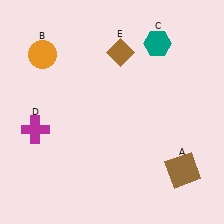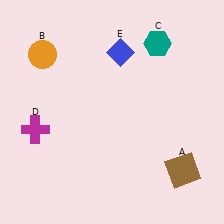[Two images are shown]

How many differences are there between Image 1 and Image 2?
There is 1 difference between the two images.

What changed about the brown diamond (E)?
In Image 1, E is brown. In Image 2, it changed to blue.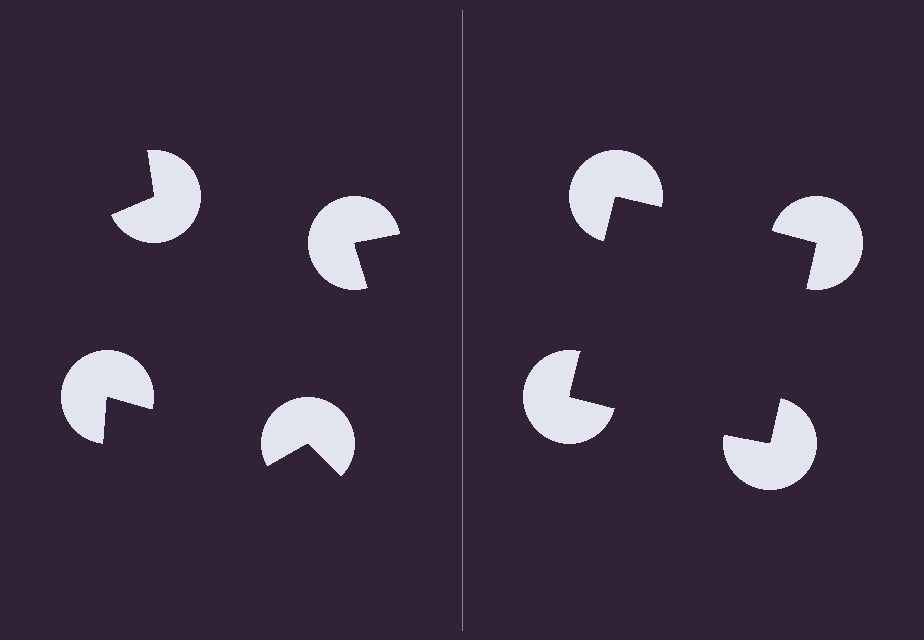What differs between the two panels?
The pac-man discs are positioned identically on both sides; only the wedge orientations differ. On the right they align to a square; on the left they are misaligned.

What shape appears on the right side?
An illusory square.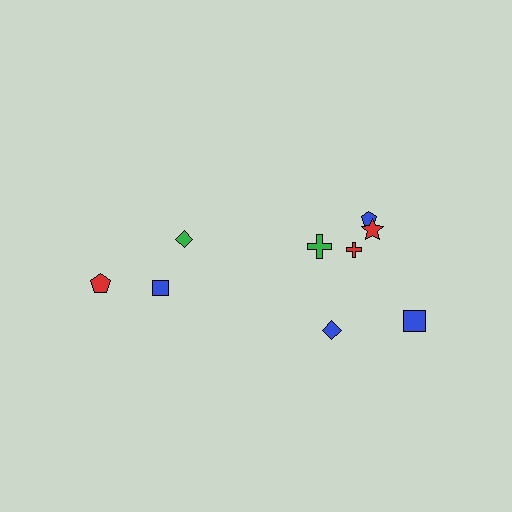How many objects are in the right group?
There are 6 objects.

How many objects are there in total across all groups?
There are 9 objects.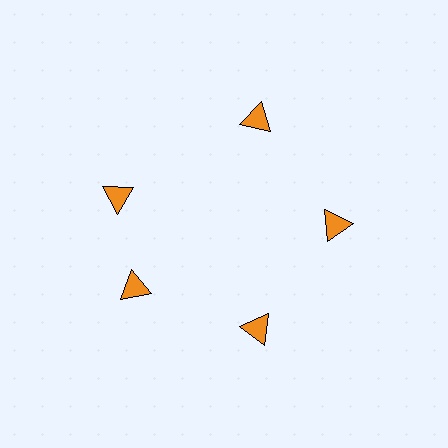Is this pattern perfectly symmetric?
No. The 5 orange triangles are arranged in a ring, but one element near the 10 o'clock position is rotated out of alignment along the ring, breaking the 5-fold rotational symmetry.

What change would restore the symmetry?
The symmetry would be restored by rotating it back into even spacing with its neighbors so that all 5 triangles sit at equal angles and equal distance from the center.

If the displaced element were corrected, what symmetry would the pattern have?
It would have 5-fold rotational symmetry — the pattern would map onto itself every 72 degrees.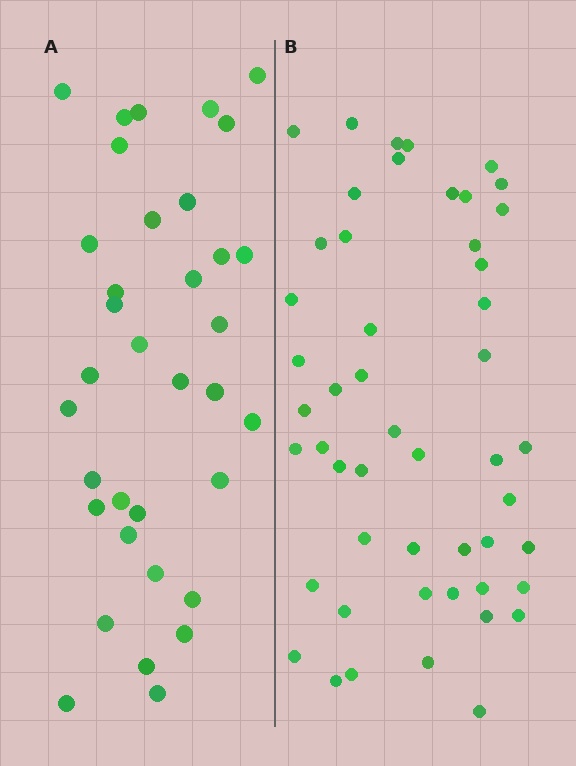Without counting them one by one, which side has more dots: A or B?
Region B (the right region) has more dots.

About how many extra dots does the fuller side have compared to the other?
Region B has approximately 15 more dots than region A.